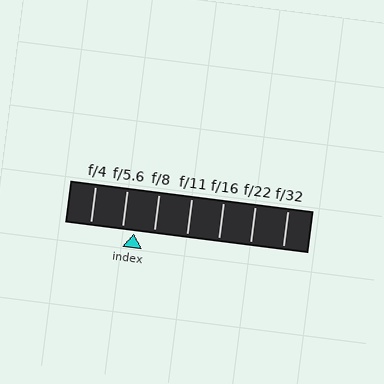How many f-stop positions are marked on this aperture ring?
There are 7 f-stop positions marked.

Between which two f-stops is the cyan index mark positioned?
The index mark is between f/5.6 and f/8.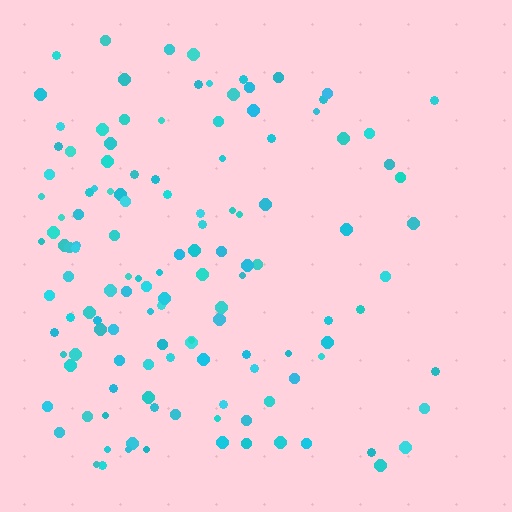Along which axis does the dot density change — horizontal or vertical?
Horizontal.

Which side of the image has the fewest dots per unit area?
The right.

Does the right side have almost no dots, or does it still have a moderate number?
Still a moderate number, just noticeably fewer than the left.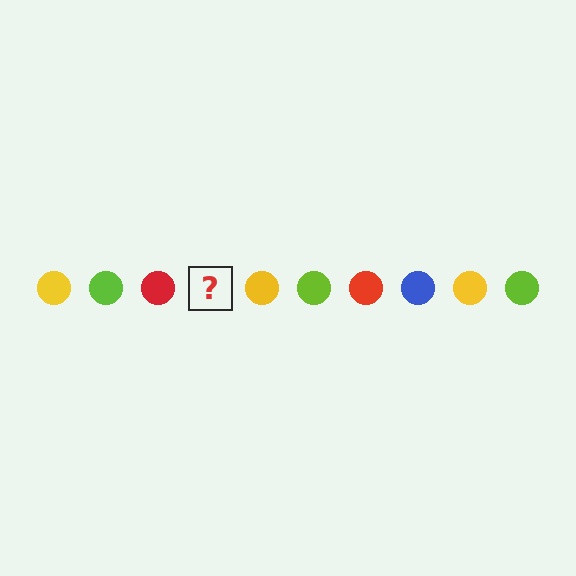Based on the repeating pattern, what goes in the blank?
The blank should be a blue circle.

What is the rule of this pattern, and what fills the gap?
The rule is that the pattern cycles through yellow, lime, red, blue circles. The gap should be filled with a blue circle.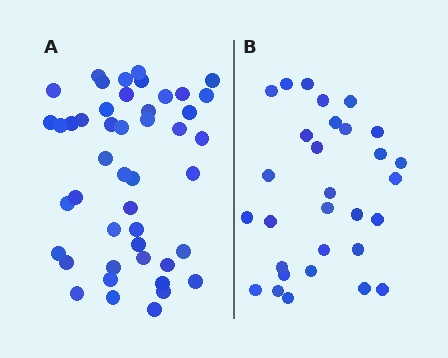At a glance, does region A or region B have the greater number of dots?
Region A (the left region) has more dots.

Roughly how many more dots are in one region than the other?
Region A has approximately 15 more dots than region B.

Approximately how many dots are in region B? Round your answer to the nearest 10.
About 30 dots.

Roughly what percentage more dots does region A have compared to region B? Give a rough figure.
About 55% more.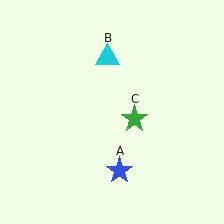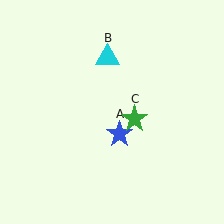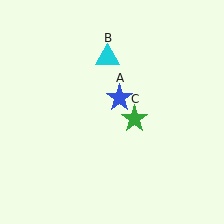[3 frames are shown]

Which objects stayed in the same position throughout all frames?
Cyan triangle (object B) and green star (object C) remained stationary.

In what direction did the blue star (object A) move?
The blue star (object A) moved up.